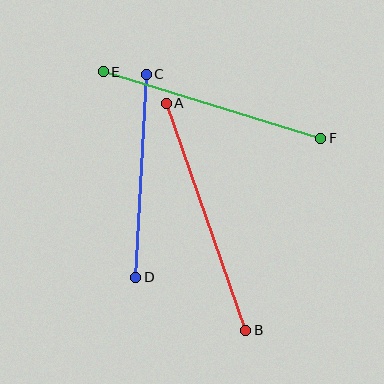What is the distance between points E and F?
The distance is approximately 228 pixels.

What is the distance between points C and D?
The distance is approximately 203 pixels.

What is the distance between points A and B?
The distance is approximately 240 pixels.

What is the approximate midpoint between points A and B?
The midpoint is at approximately (206, 217) pixels.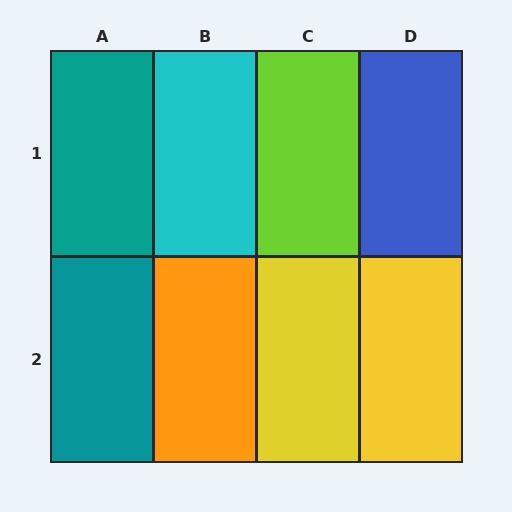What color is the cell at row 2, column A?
Teal.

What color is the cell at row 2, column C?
Yellow.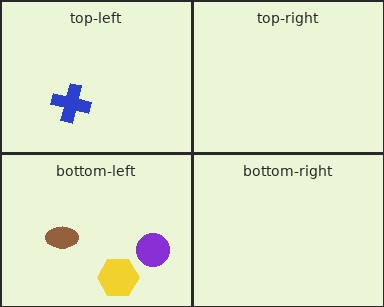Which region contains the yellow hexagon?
The bottom-left region.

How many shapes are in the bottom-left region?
3.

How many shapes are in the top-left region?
1.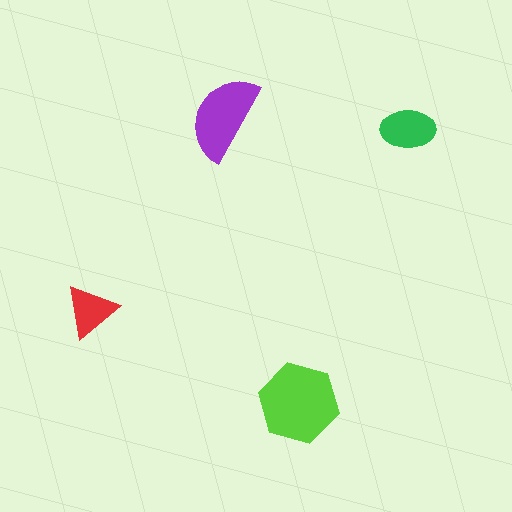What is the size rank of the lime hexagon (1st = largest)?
1st.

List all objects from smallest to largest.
The red triangle, the green ellipse, the purple semicircle, the lime hexagon.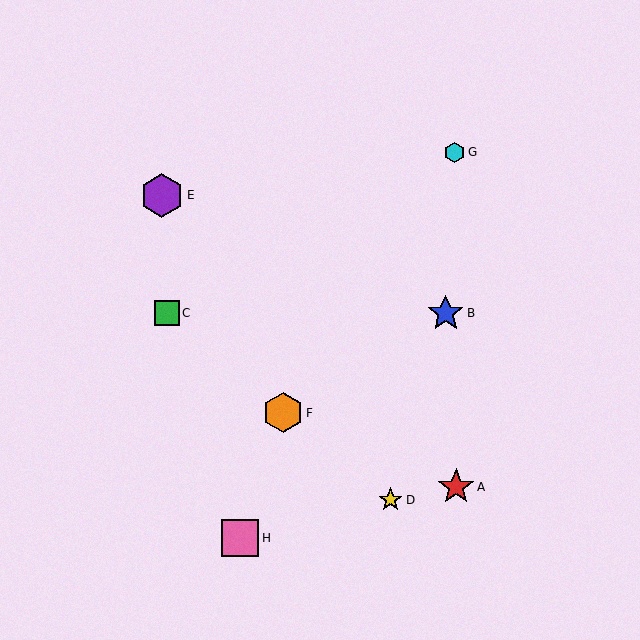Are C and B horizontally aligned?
Yes, both are at y≈313.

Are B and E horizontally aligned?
No, B is at y≈313 and E is at y≈195.